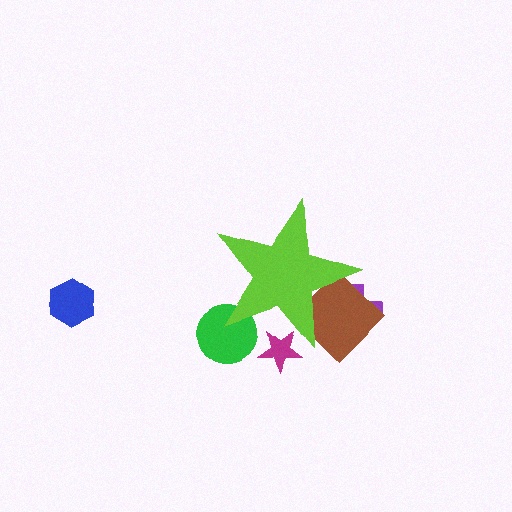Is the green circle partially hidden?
Yes, the green circle is partially hidden behind the lime star.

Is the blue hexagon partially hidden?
No, the blue hexagon is fully visible.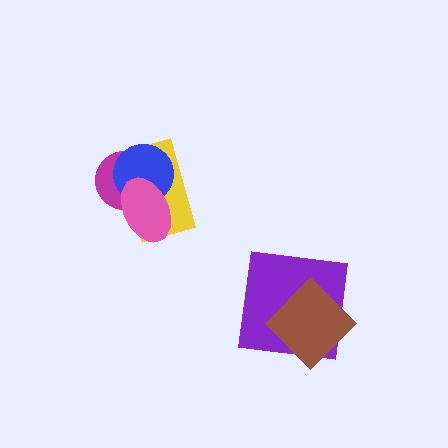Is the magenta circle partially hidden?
Yes, it is partially covered by another shape.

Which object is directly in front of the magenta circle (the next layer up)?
The blue circle is directly in front of the magenta circle.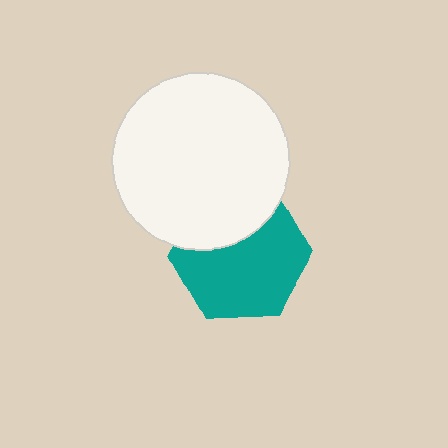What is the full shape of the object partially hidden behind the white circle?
The partially hidden object is a teal hexagon.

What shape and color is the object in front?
The object in front is a white circle.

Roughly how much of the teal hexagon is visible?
Most of it is visible (roughly 68%).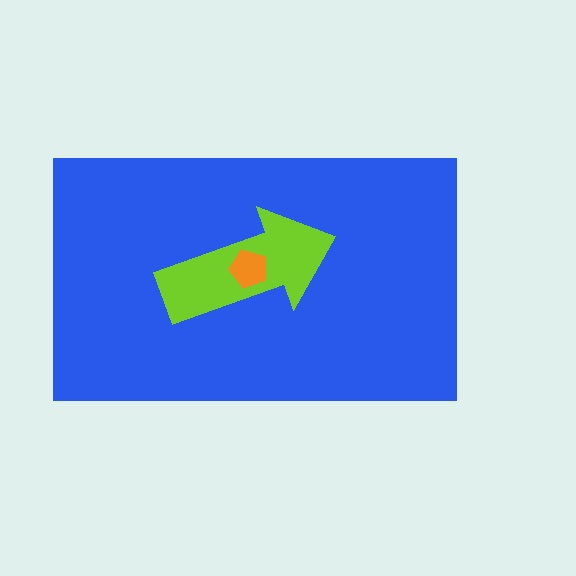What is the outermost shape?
The blue rectangle.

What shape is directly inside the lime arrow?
The orange pentagon.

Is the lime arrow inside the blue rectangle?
Yes.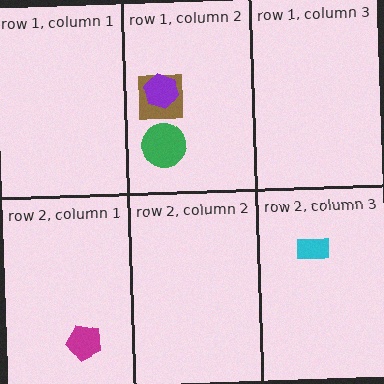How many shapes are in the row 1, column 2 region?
3.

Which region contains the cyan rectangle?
The row 2, column 3 region.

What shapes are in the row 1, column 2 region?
The brown square, the green circle, the purple hexagon.